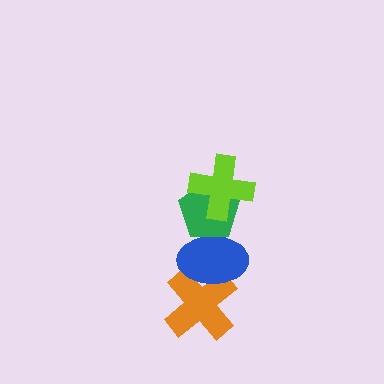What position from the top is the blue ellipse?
The blue ellipse is 3rd from the top.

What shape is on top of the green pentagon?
The lime cross is on top of the green pentagon.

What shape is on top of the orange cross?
The blue ellipse is on top of the orange cross.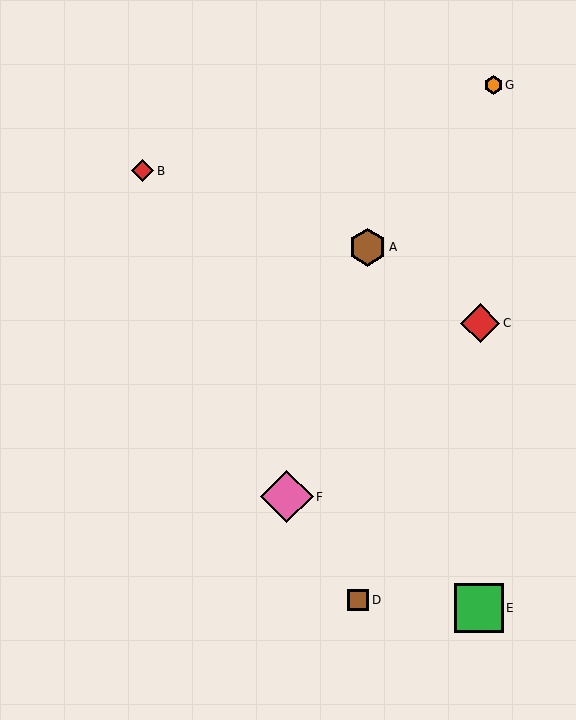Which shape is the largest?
The pink diamond (labeled F) is the largest.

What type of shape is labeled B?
Shape B is a red diamond.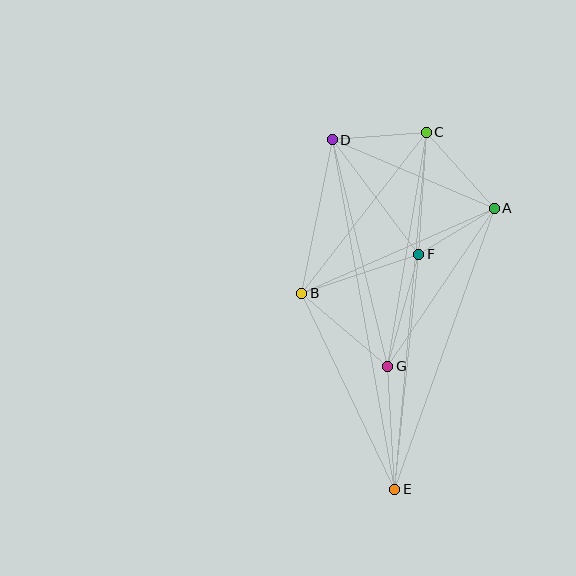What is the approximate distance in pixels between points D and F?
The distance between D and F is approximately 143 pixels.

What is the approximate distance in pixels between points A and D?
The distance between A and D is approximately 176 pixels.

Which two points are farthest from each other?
Points C and E are farthest from each other.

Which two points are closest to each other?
Points A and F are closest to each other.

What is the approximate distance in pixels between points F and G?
The distance between F and G is approximately 117 pixels.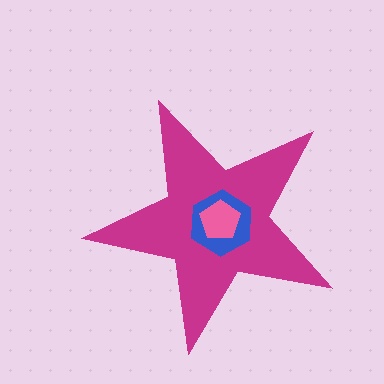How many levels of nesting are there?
3.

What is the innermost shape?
The pink pentagon.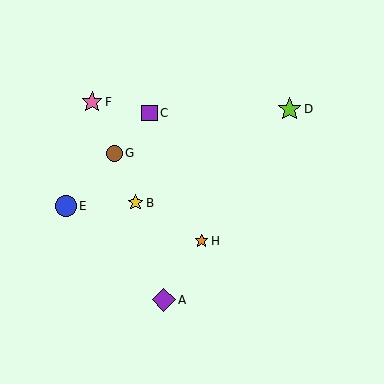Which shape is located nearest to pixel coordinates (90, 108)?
The pink star (labeled F) at (92, 102) is nearest to that location.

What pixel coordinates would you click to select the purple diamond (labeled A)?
Click at (164, 300) to select the purple diamond A.